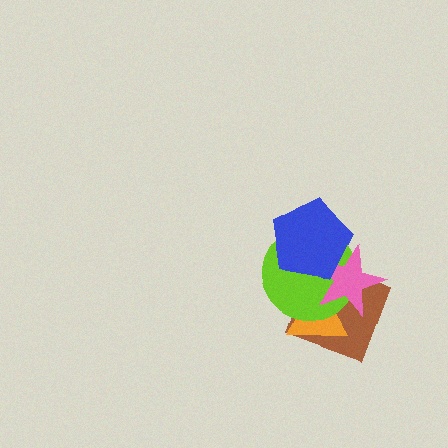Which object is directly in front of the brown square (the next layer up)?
The orange triangle is directly in front of the brown square.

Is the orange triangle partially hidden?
Yes, it is partially covered by another shape.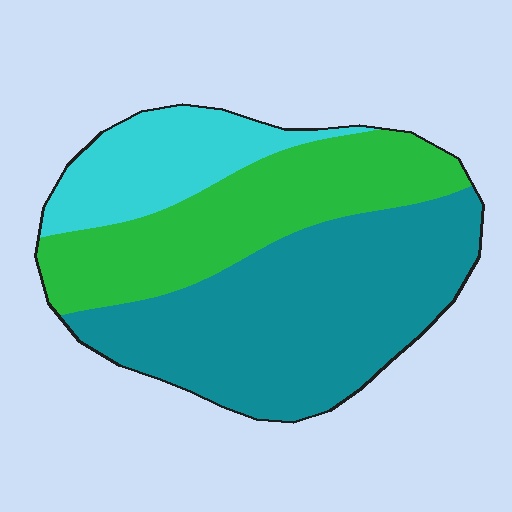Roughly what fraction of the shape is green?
Green takes up about one third (1/3) of the shape.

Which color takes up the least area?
Cyan, at roughly 20%.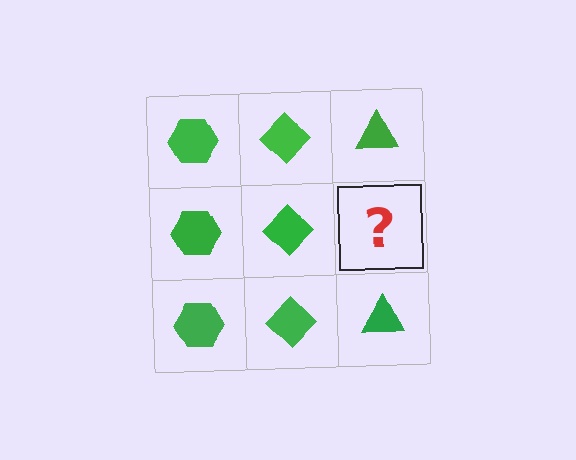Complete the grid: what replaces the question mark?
The question mark should be replaced with a green triangle.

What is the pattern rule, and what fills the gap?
The rule is that each column has a consistent shape. The gap should be filled with a green triangle.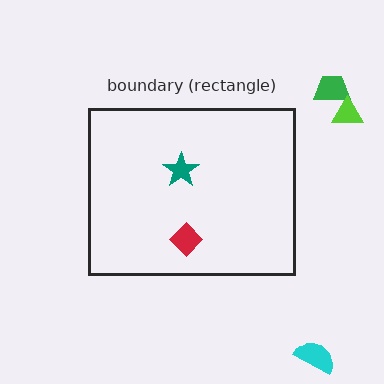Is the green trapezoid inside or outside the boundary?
Outside.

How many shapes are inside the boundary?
2 inside, 3 outside.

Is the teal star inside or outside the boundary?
Inside.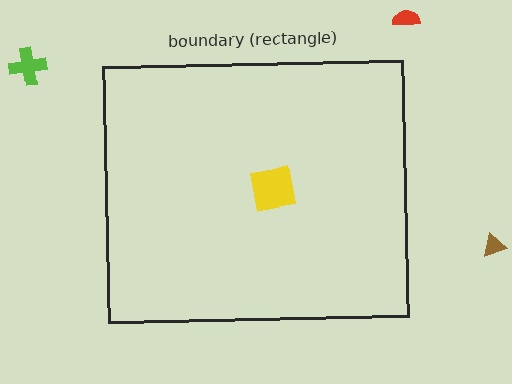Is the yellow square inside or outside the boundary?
Inside.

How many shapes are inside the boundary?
1 inside, 3 outside.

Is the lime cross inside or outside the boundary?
Outside.